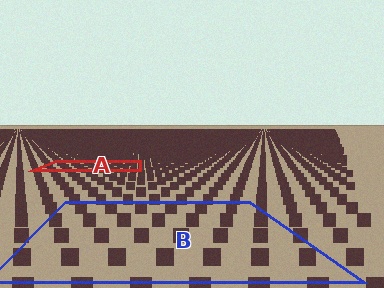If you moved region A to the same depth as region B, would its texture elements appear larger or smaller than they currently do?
They would appear larger. At a closer depth, the same texture elements are projected at a bigger on-screen size.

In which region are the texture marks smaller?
The texture marks are smaller in region A, because it is farther away.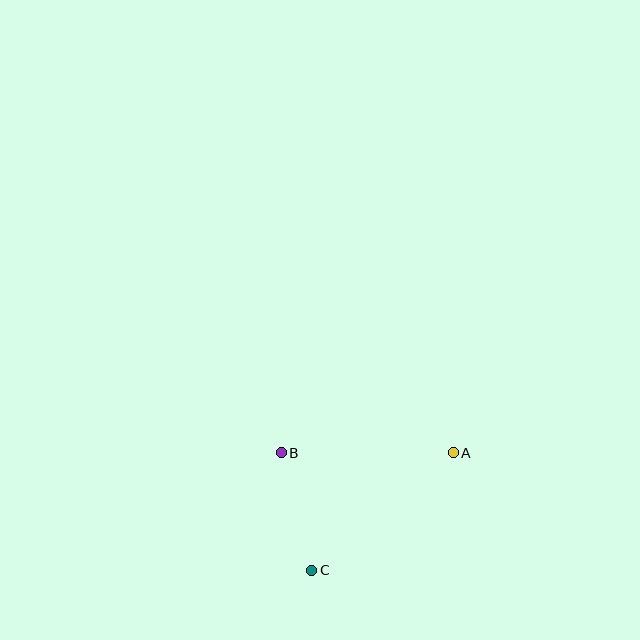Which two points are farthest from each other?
Points A and C are farthest from each other.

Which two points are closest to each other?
Points B and C are closest to each other.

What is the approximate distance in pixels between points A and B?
The distance between A and B is approximately 172 pixels.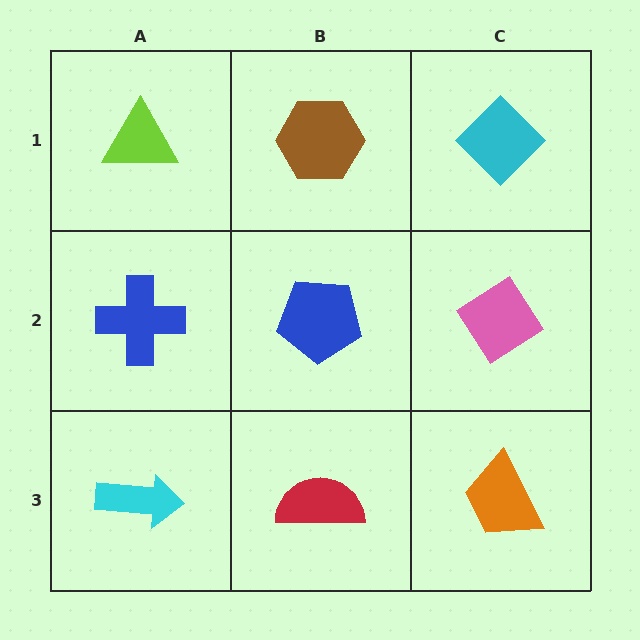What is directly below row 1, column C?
A pink diamond.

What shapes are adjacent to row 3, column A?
A blue cross (row 2, column A), a red semicircle (row 3, column B).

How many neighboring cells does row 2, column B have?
4.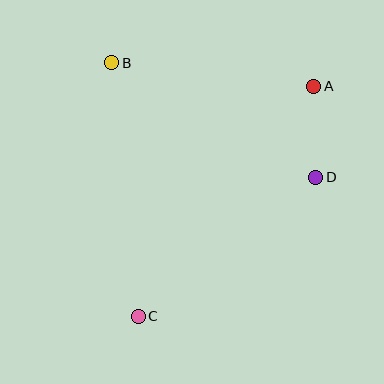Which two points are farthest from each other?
Points A and C are farthest from each other.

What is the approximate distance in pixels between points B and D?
The distance between B and D is approximately 233 pixels.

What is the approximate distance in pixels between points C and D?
The distance between C and D is approximately 226 pixels.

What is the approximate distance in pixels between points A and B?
The distance between A and B is approximately 203 pixels.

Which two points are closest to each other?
Points A and D are closest to each other.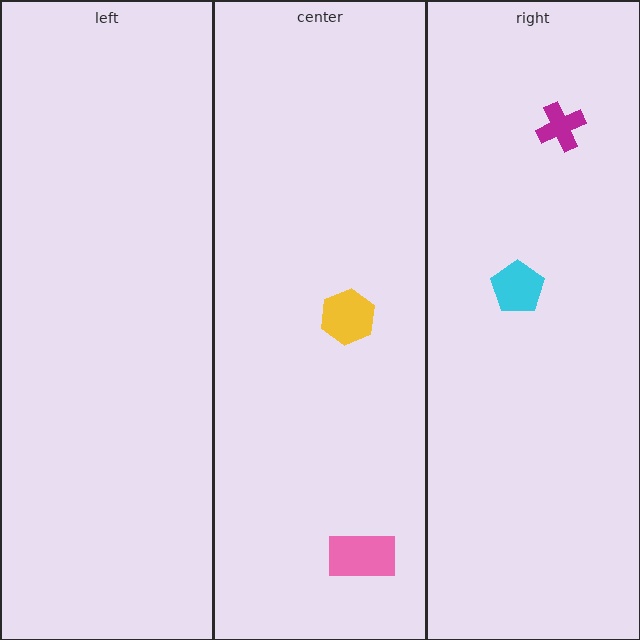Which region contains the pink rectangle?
The center region.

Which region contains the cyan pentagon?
The right region.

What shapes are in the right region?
The cyan pentagon, the magenta cross.